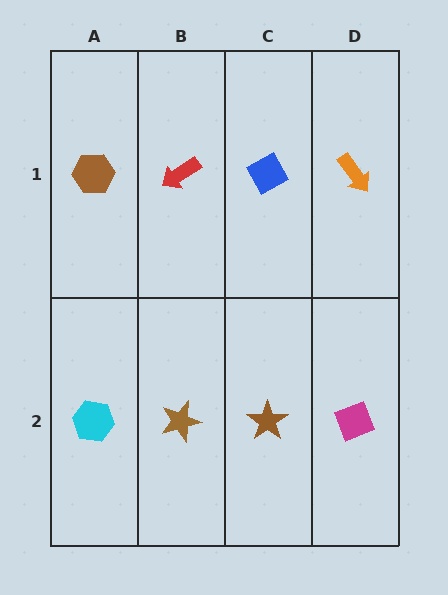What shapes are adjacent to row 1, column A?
A cyan hexagon (row 2, column A), a red arrow (row 1, column B).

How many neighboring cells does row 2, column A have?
2.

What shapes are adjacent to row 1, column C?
A brown star (row 2, column C), a red arrow (row 1, column B), an orange arrow (row 1, column D).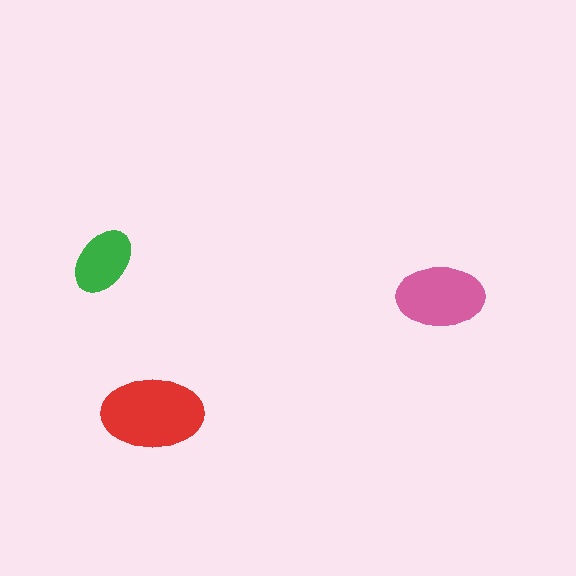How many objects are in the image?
There are 3 objects in the image.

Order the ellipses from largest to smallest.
the red one, the pink one, the green one.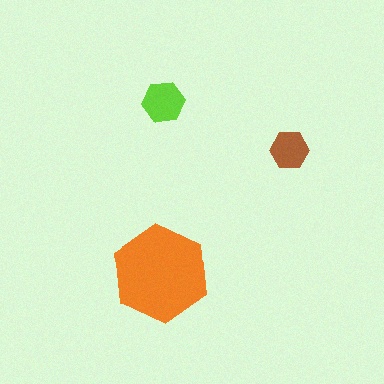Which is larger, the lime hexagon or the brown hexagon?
The lime one.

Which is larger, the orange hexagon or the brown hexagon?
The orange one.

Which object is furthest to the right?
The brown hexagon is rightmost.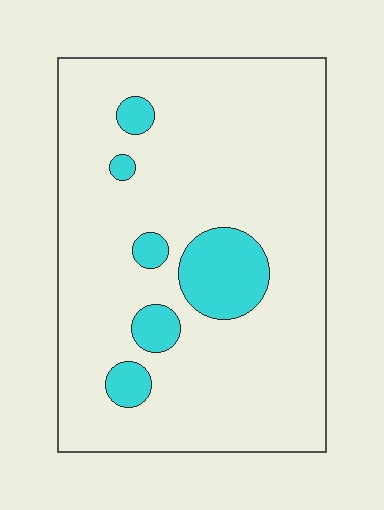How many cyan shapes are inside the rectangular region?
6.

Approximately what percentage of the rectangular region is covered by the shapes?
Approximately 10%.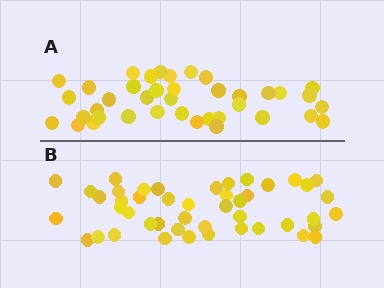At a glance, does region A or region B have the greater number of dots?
Region B (the bottom region) has more dots.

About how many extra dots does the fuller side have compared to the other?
Region B has roughly 8 or so more dots than region A.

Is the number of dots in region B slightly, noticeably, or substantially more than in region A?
Region B has only slightly more — the two regions are fairly close. The ratio is roughly 1.2 to 1.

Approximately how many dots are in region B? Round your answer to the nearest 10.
About 50 dots. (The exact count is 46, which rounds to 50.)